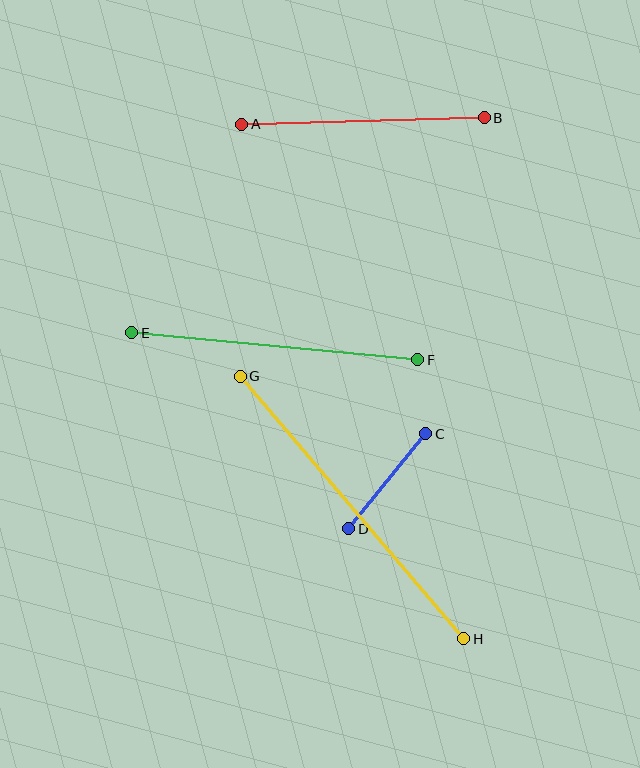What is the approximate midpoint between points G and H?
The midpoint is at approximately (352, 507) pixels.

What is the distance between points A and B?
The distance is approximately 242 pixels.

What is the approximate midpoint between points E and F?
The midpoint is at approximately (275, 346) pixels.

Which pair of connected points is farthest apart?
Points G and H are farthest apart.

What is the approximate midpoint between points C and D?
The midpoint is at approximately (387, 481) pixels.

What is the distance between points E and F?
The distance is approximately 287 pixels.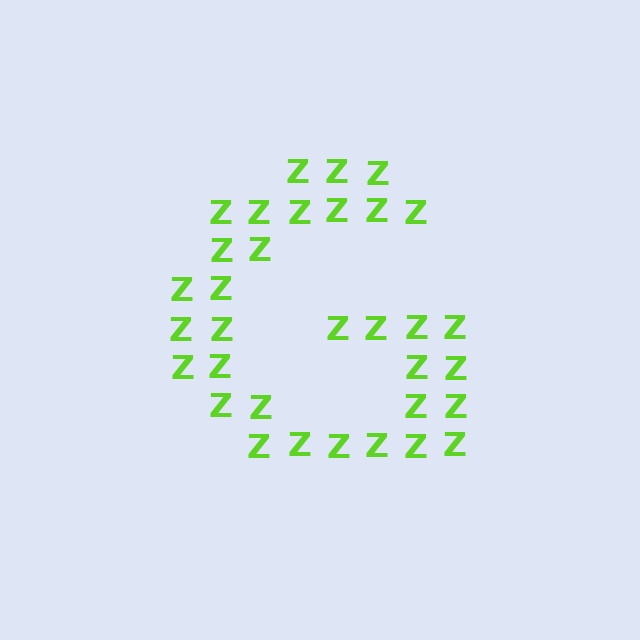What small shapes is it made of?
It is made of small letter Z's.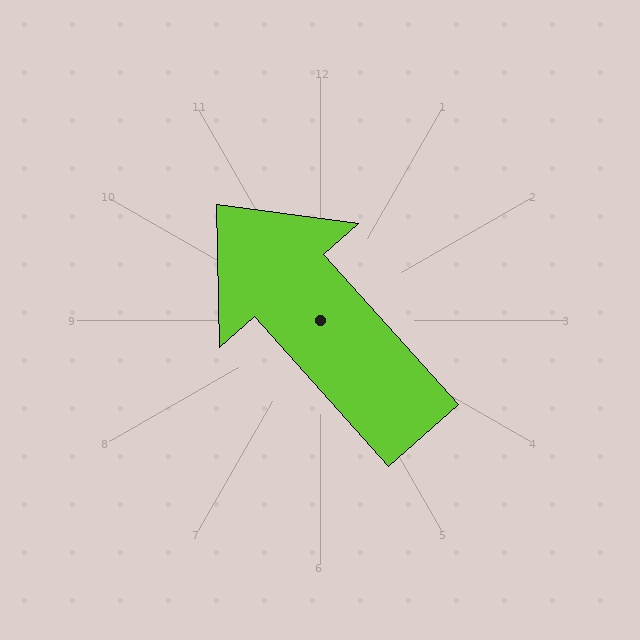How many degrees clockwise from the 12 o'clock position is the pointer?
Approximately 318 degrees.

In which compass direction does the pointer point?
Northwest.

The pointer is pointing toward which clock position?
Roughly 11 o'clock.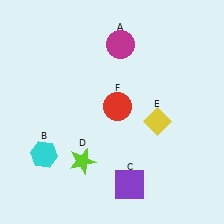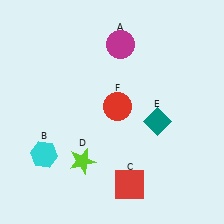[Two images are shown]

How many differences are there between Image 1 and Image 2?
There are 2 differences between the two images.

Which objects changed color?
C changed from purple to red. E changed from yellow to teal.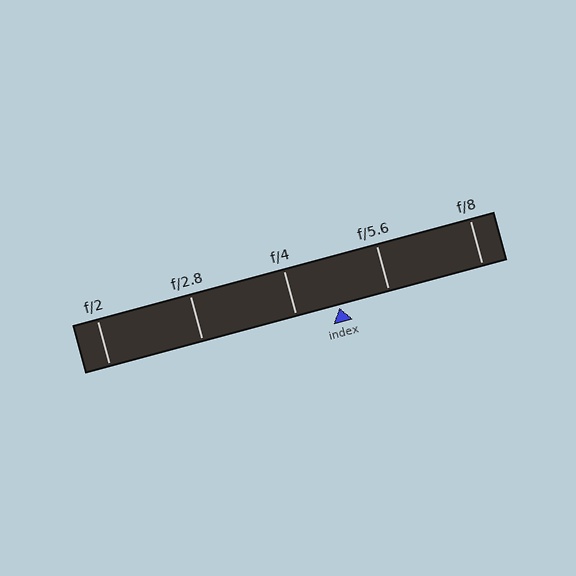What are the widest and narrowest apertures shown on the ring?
The widest aperture shown is f/2 and the narrowest is f/8.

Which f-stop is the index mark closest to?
The index mark is closest to f/4.